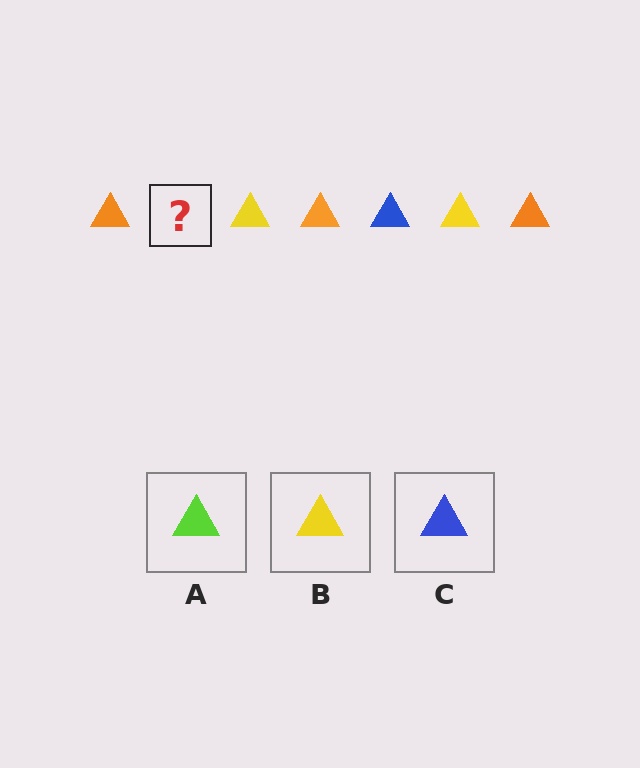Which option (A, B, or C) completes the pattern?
C.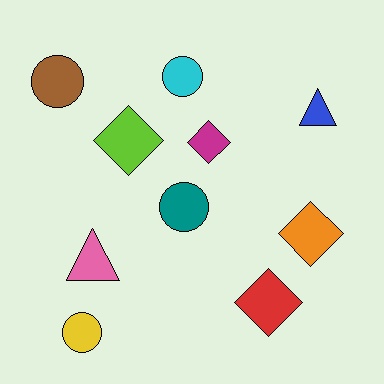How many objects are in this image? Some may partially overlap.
There are 10 objects.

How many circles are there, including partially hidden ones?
There are 4 circles.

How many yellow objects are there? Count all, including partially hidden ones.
There is 1 yellow object.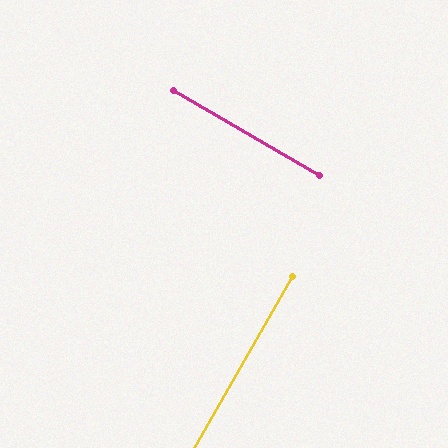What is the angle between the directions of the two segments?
Approximately 90 degrees.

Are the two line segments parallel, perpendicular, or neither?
Perpendicular — they meet at approximately 90°.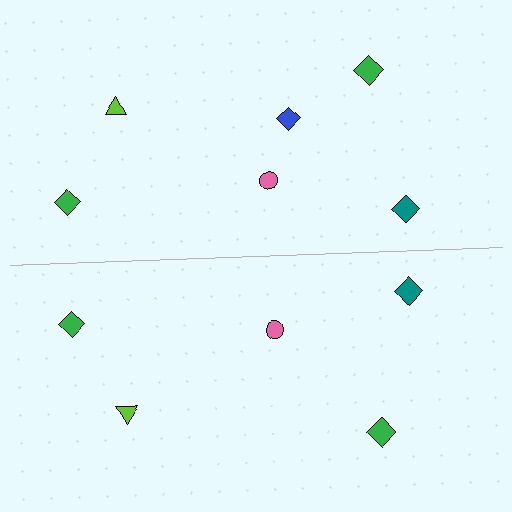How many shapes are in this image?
There are 11 shapes in this image.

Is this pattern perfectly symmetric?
No, the pattern is not perfectly symmetric. A blue diamond is missing from the bottom side.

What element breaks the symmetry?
A blue diamond is missing from the bottom side.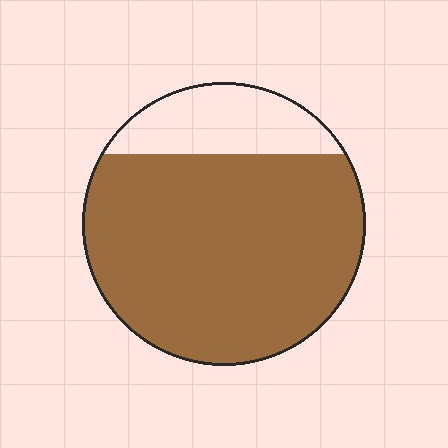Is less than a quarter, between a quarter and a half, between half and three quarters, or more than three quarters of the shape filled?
More than three quarters.